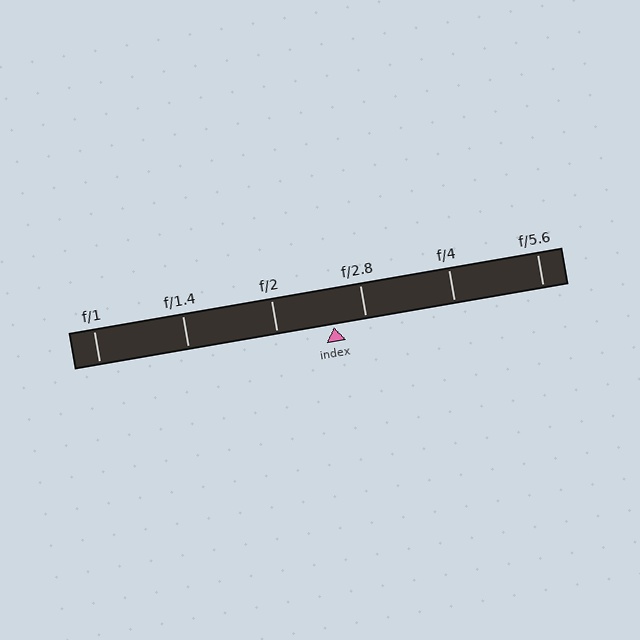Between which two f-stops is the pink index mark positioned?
The index mark is between f/2 and f/2.8.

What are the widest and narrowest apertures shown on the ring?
The widest aperture shown is f/1 and the narrowest is f/5.6.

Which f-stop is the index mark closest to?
The index mark is closest to f/2.8.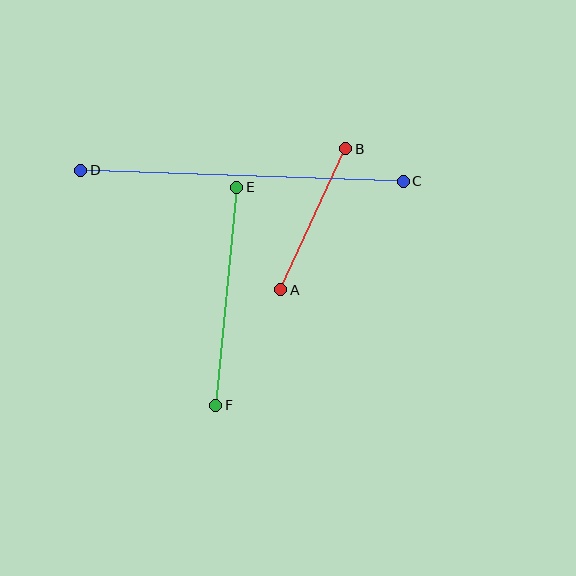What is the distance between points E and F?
The distance is approximately 219 pixels.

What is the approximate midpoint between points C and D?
The midpoint is at approximately (242, 176) pixels.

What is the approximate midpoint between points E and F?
The midpoint is at approximately (226, 296) pixels.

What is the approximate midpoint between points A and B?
The midpoint is at approximately (313, 219) pixels.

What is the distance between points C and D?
The distance is approximately 323 pixels.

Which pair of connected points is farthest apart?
Points C and D are farthest apart.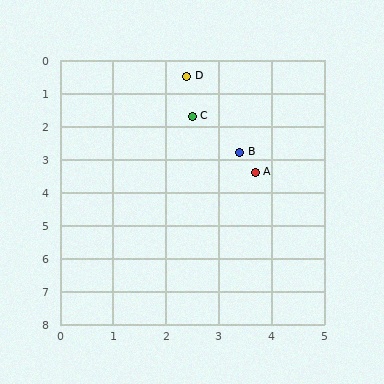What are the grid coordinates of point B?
Point B is at approximately (3.4, 2.8).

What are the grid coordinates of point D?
Point D is at approximately (2.4, 0.5).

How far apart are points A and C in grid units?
Points A and C are about 2.1 grid units apart.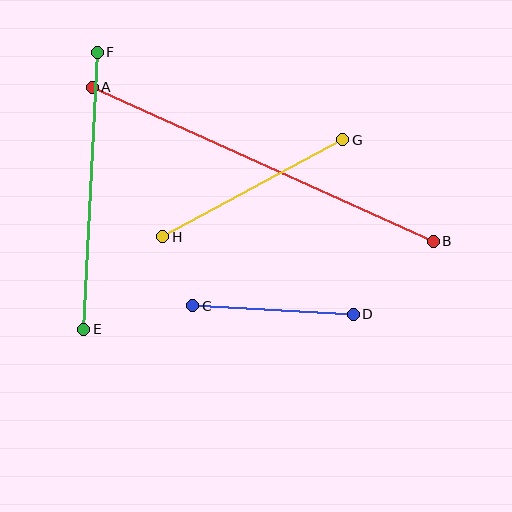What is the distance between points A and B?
The distance is approximately 374 pixels.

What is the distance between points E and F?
The distance is approximately 277 pixels.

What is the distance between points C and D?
The distance is approximately 161 pixels.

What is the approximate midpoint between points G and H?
The midpoint is at approximately (253, 188) pixels.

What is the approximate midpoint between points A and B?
The midpoint is at approximately (263, 164) pixels.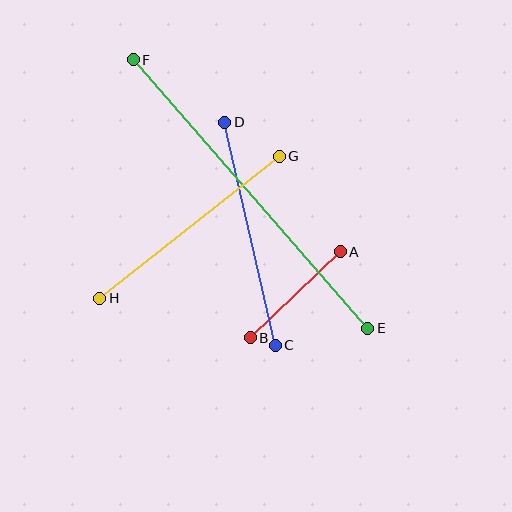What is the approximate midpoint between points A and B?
The midpoint is at approximately (295, 295) pixels.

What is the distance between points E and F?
The distance is approximately 357 pixels.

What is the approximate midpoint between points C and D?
The midpoint is at approximately (250, 234) pixels.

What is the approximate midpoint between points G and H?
The midpoint is at approximately (190, 227) pixels.